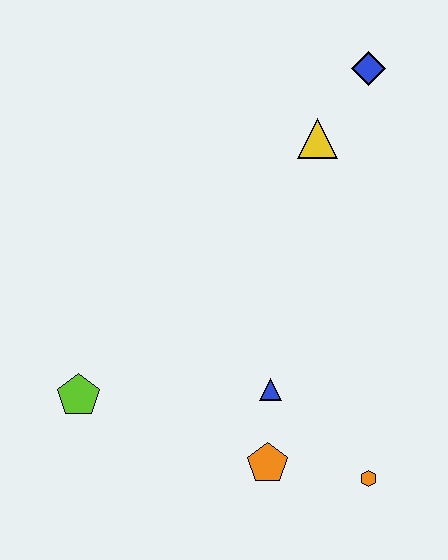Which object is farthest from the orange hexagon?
The blue diamond is farthest from the orange hexagon.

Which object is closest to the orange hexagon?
The orange pentagon is closest to the orange hexagon.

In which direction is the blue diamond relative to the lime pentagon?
The blue diamond is above the lime pentagon.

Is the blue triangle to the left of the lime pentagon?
No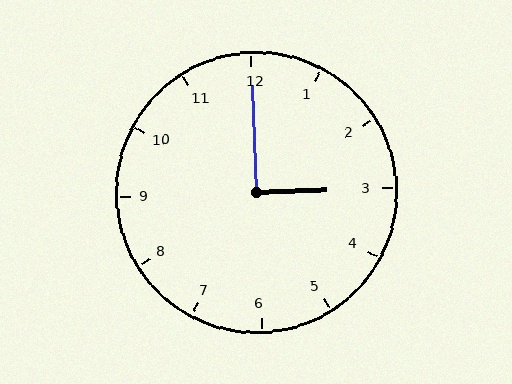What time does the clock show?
3:00.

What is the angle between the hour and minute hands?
Approximately 90 degrees.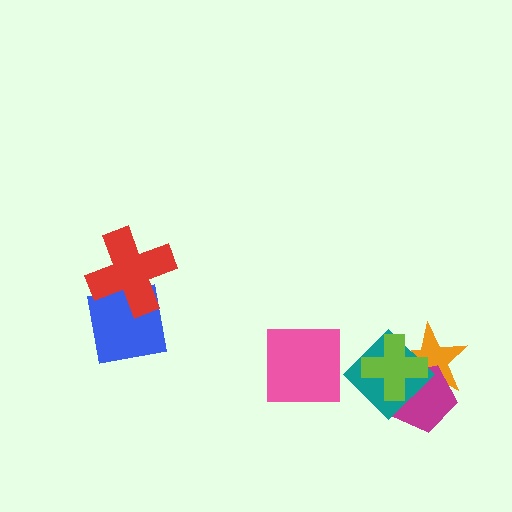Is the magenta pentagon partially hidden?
Yes, it is partially covered by another shape.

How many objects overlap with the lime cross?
3 objects overlap with the lime cross.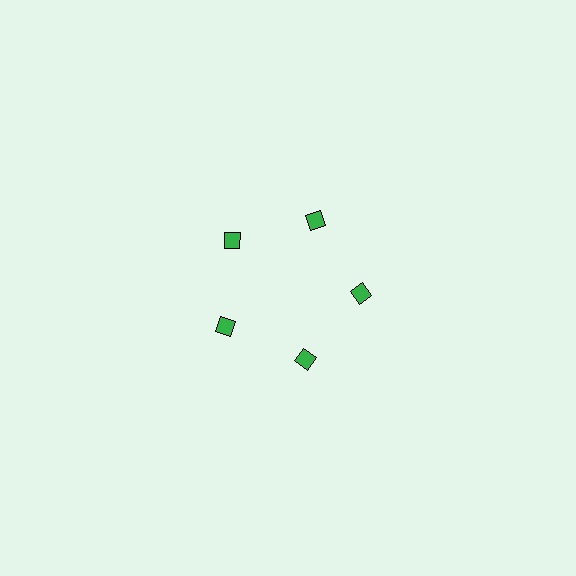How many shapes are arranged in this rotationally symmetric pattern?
There are 5 shapes, arranged in 5 groups of 1.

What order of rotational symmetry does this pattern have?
This pattern has 5-fold rotational symmetry.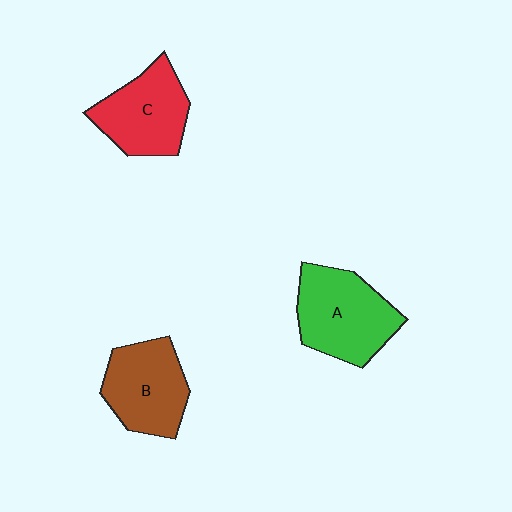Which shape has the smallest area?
Shape C (red).